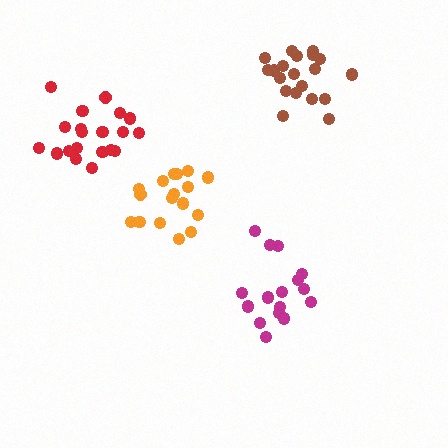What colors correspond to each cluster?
The clusters are colored: orange, brown, red, magenta.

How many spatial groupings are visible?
There are 4 spatial groupings.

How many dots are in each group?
Group 1: 17 dots, Group 2: 20 dots, Group 3: 21 dots, Group 4: 16 dots (74 total).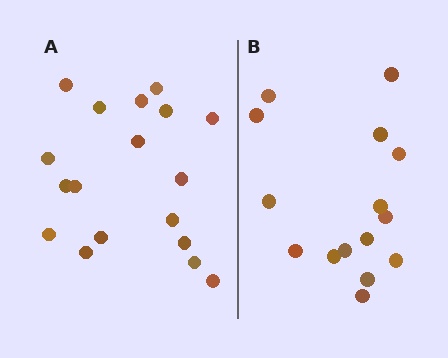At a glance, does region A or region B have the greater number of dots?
Region A (the left region) has more dots.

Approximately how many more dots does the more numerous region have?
Region A has just a few more — roughly 2 or 3 more dots than region B.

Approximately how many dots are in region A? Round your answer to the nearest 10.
About 20 dots. (The exact count is 18, which rounds to 20.)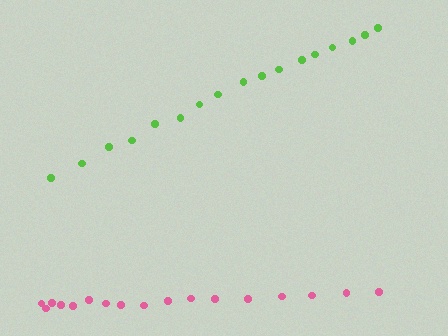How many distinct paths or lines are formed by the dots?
There are 2 distinct paths.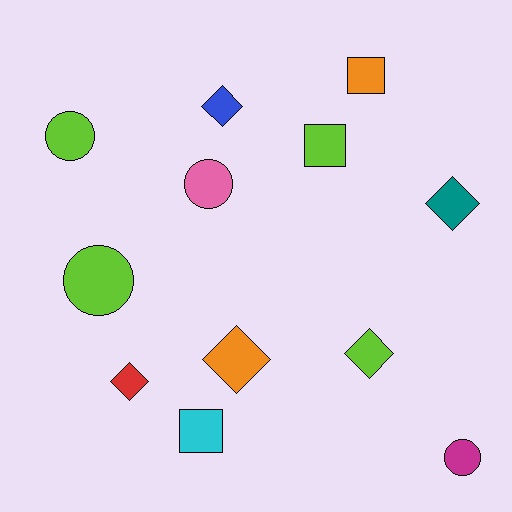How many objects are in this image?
There are 12 objects.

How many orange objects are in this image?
There are 2 orange objects.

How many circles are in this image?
There are 4 circles.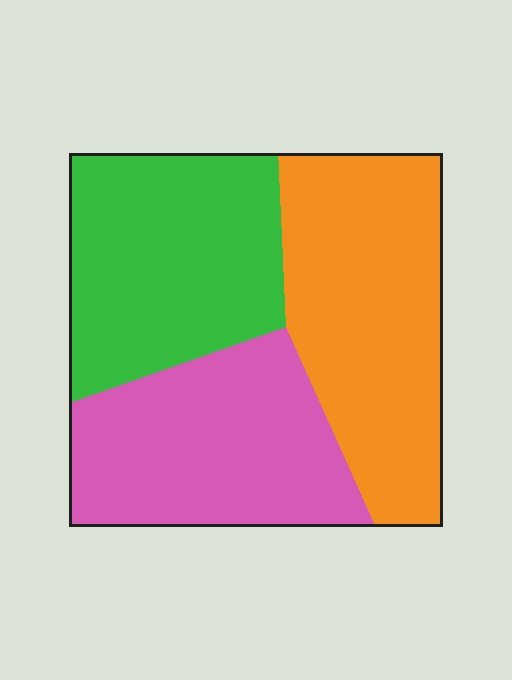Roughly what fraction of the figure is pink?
Pink takes up about one third (1/3) of the figure.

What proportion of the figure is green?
Green takes up about one third (1/3) of the figure.